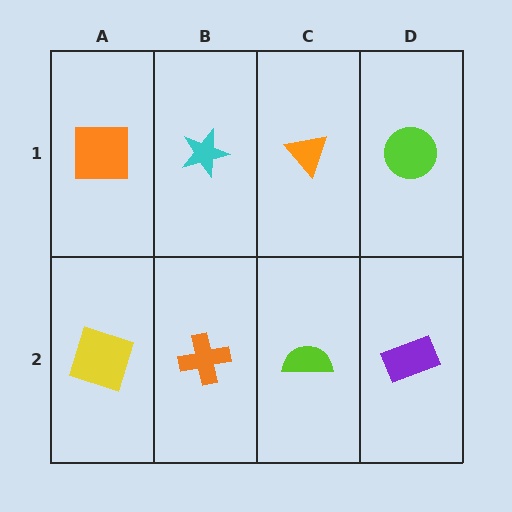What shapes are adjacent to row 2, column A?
An orange square (row 1, column A), an orange cross (row 2, column B).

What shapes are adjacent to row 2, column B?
A cyan star (row 1, column B), a yellow square (row 2, column A), a lime semicircle (row 2, column C).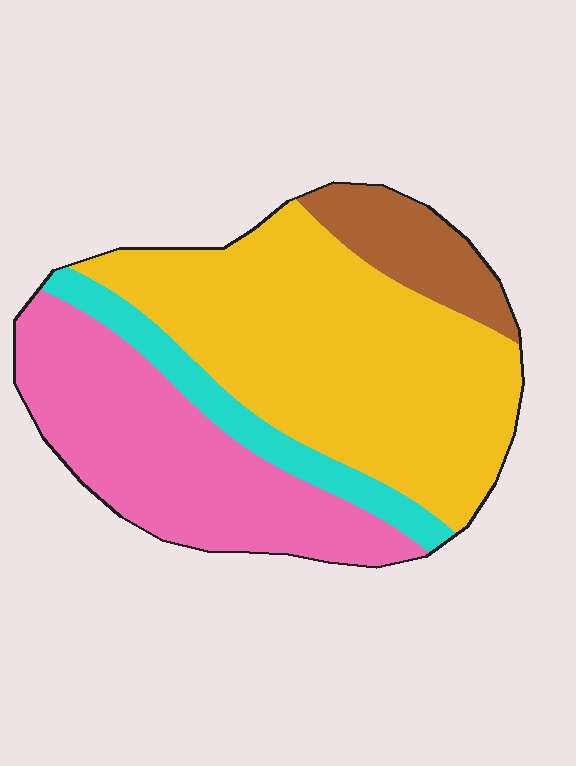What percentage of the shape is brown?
Brown covers 10% of the shape.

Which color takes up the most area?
Yellow, at roughly 50%.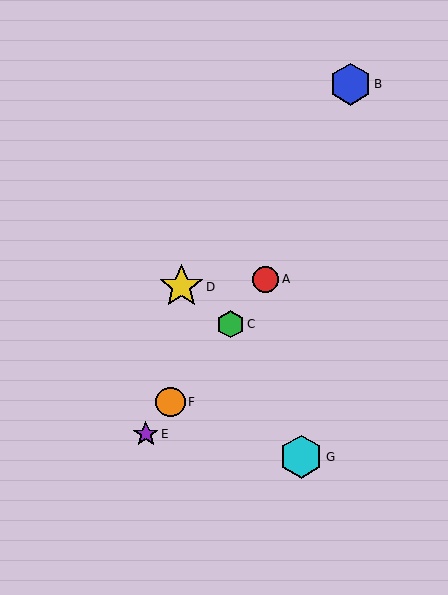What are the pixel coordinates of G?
Object G is at (301, 457).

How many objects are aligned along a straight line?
4 objects (A, C, E, F) are aligned along a straight line.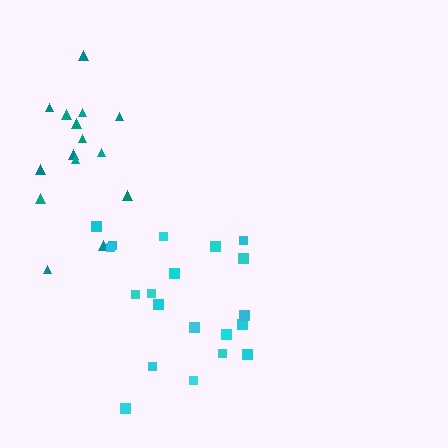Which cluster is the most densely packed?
Cyan.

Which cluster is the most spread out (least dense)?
Teal.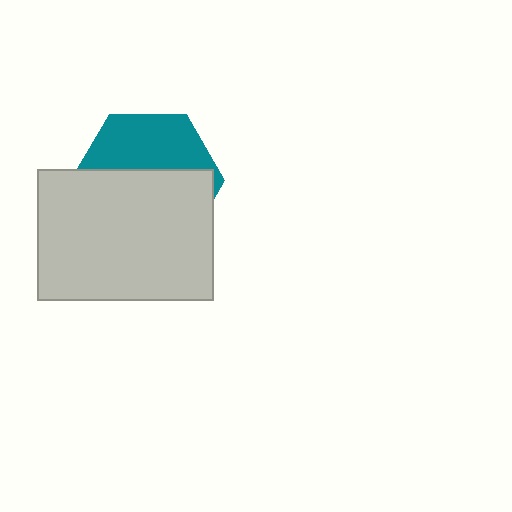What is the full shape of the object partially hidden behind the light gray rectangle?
The partially hidden object is a teal hexagon.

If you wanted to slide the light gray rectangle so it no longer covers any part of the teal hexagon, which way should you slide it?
Slide it down — that is the most direct way to separate the two shapes.